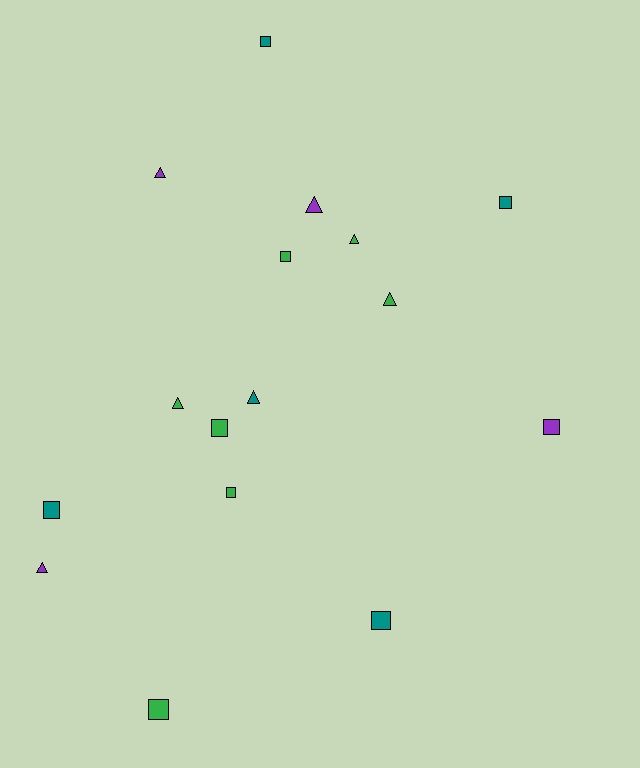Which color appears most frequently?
Green, with 7 objects.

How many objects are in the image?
There are 16 objects.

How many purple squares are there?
There is 1 purple square.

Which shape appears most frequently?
Square, with 9 objects.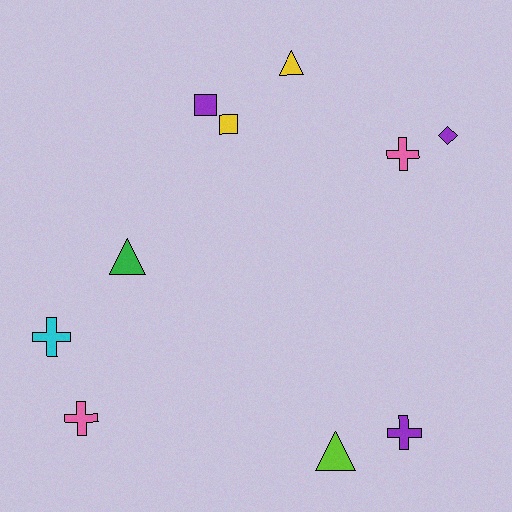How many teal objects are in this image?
There are no teal objects.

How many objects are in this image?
There are 10 objects.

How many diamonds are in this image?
There is 1 diamond.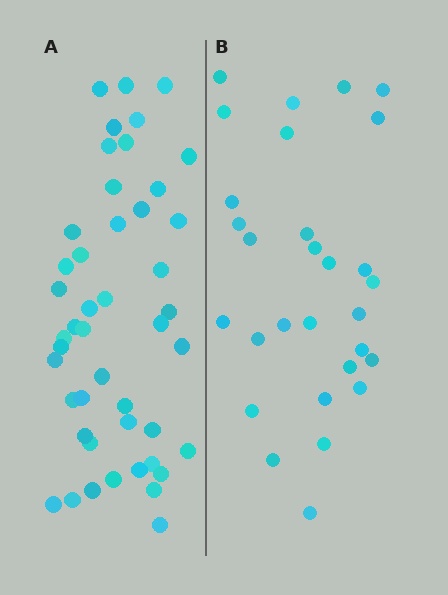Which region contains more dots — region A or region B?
Region A (the left region) has more dots.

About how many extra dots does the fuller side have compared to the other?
Region A has approximately 15 more dots than region B.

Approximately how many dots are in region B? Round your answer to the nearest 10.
About 30 dots. (The exact count is 29, which rounds to 30.)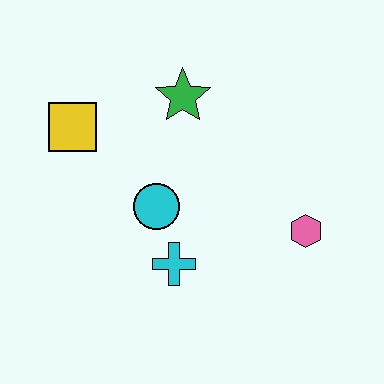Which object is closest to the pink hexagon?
The cyan cross is closest to the pink hexagon.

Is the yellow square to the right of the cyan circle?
No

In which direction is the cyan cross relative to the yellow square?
The cyan cross is below the yellow square.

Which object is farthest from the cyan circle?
The pink hexagon is farthest from the cyan circle.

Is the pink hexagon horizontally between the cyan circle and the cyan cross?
No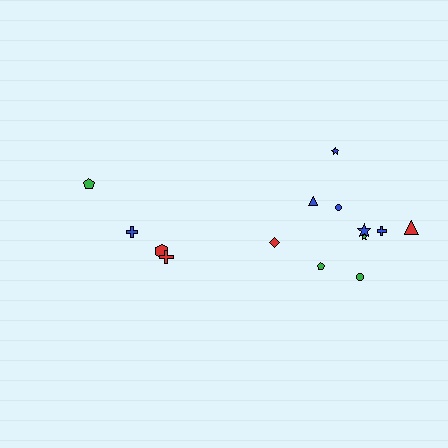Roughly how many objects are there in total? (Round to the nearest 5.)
Roughly 15 objects in total.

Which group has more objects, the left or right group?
The right group.